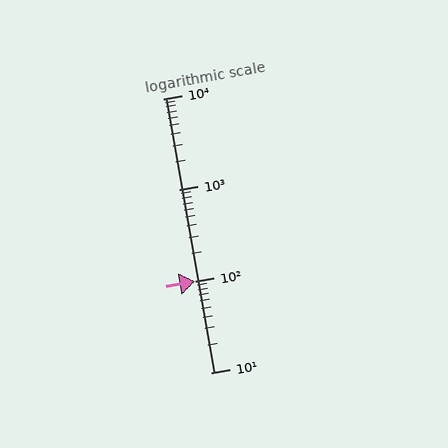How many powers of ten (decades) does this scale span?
The scale spans 3 decades, from 10 to 10000.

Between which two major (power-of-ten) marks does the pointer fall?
The pointer is between 100 and 1000.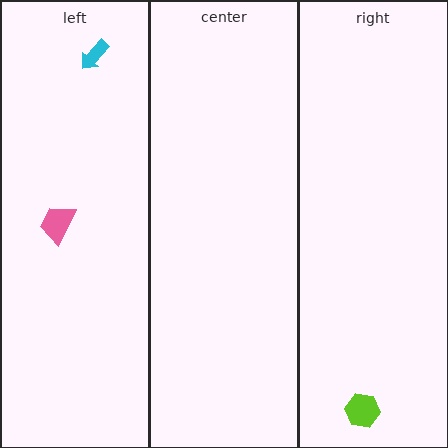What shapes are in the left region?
The pink trapezoid, the cyan arrow.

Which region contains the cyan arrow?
The left region.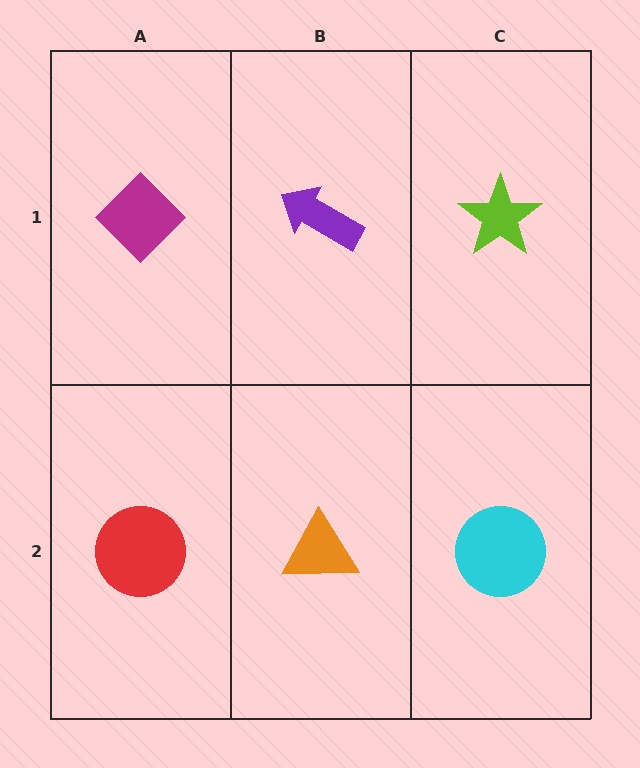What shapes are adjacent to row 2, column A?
A magenta diamond (row 1, column A), an orange triangle (row 2, column B).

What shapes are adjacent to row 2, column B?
A purple arrow (row 1, column B), a red circle (row 2, column A), a cyan circle (row 2, column C).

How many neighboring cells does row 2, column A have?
2.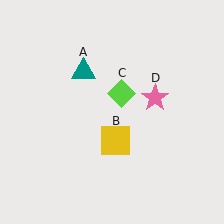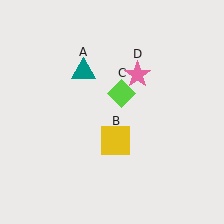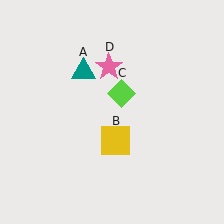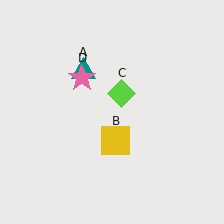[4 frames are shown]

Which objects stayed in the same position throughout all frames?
Teal triangle (object A) and yellow square (object B) and lime diamond (object C) remained stationary.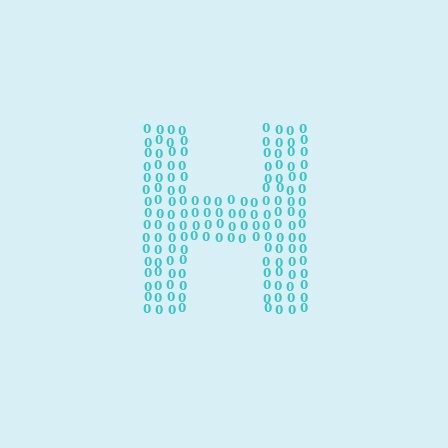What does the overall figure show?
The overall figure shows the letter H.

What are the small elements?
The small elements are digit 0's.